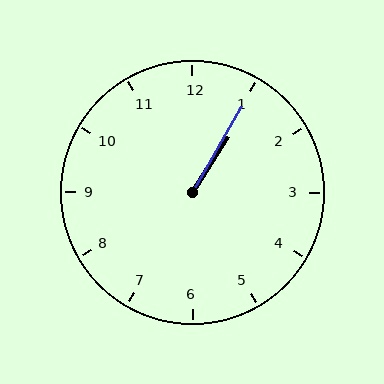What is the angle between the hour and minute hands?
Approximately 2 degrees.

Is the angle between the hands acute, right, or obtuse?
It is acute.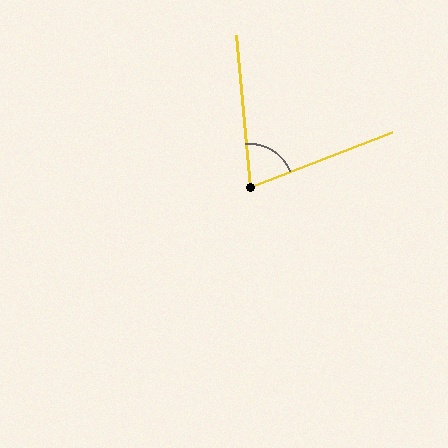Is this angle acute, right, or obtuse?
It is acute.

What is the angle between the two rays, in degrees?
Approximately 74 degrees.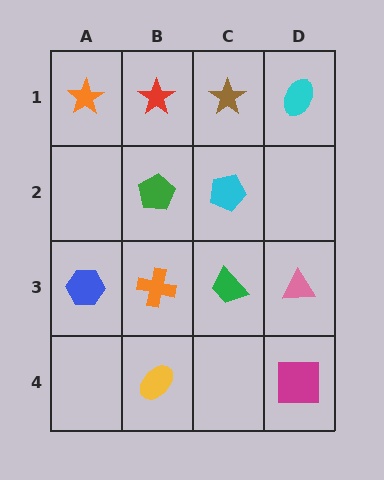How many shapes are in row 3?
4 shapes.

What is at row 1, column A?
An orange star.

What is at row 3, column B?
An orange cross.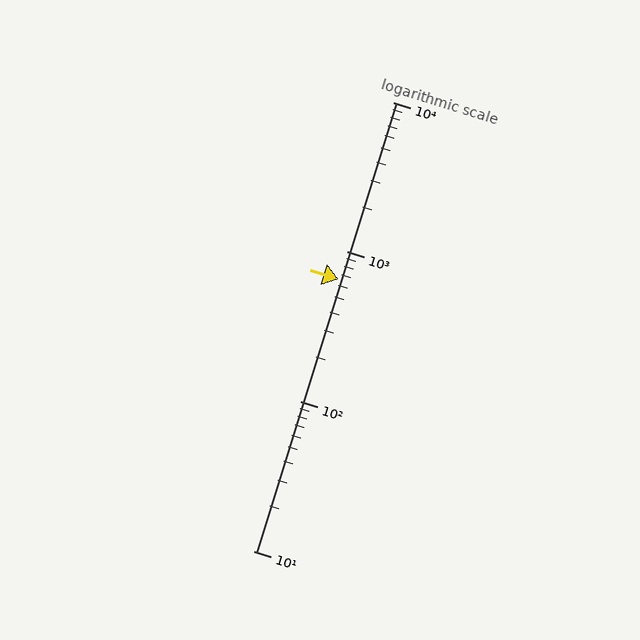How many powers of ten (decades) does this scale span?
The scale spans 3 decades, from 10 to 10000.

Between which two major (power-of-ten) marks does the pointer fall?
The pointer is between 100 and 1000.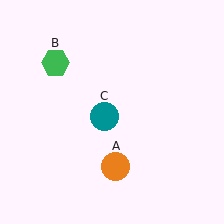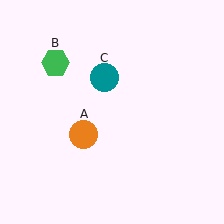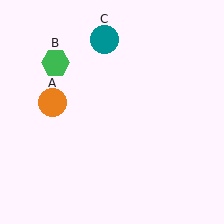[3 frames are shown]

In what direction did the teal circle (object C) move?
The teal circle (object C) moved up.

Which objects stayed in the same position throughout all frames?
Green hexagon (object B) remained stationary.